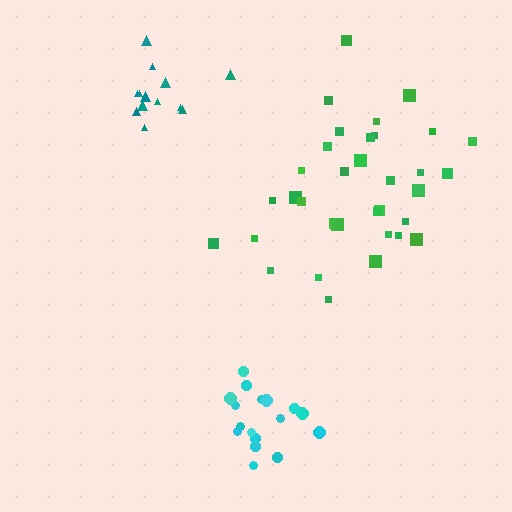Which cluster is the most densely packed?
Teal.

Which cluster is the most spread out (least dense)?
Green.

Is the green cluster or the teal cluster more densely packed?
Teal.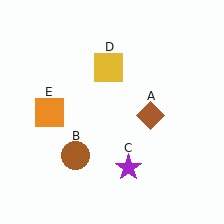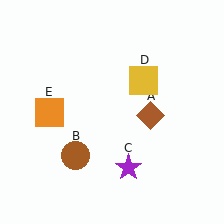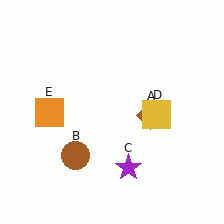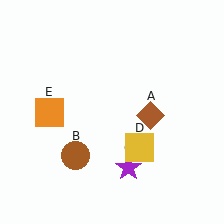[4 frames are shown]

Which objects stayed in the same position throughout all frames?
Brown diamond (object A) and brown circle (object B) and purple star (object C) and orange square (object E) remained stationary.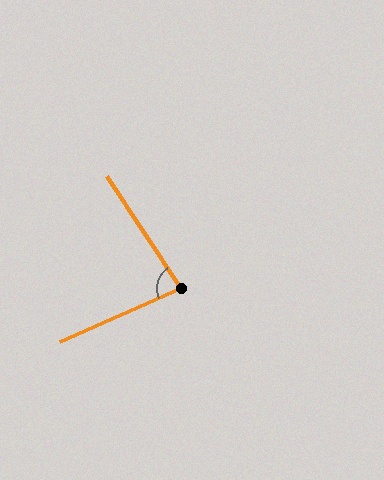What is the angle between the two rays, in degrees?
Approximately 80 degrees.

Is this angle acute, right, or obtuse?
It is acute.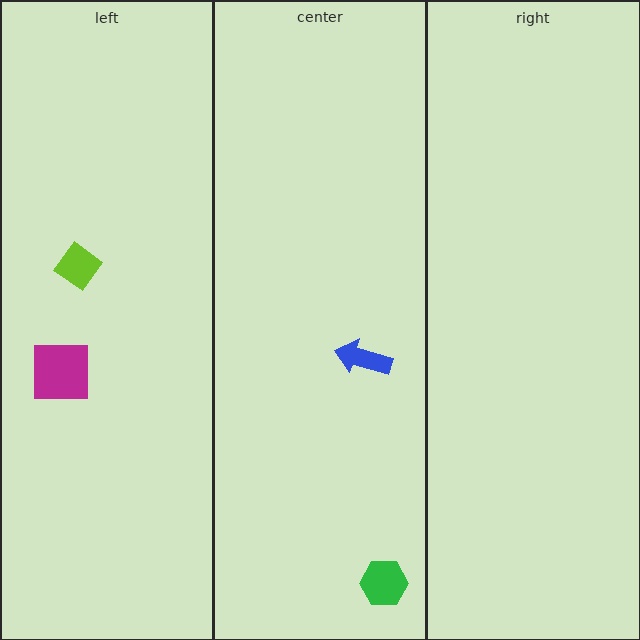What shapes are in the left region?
The magenta square, the lime diamond.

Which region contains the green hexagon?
The center region.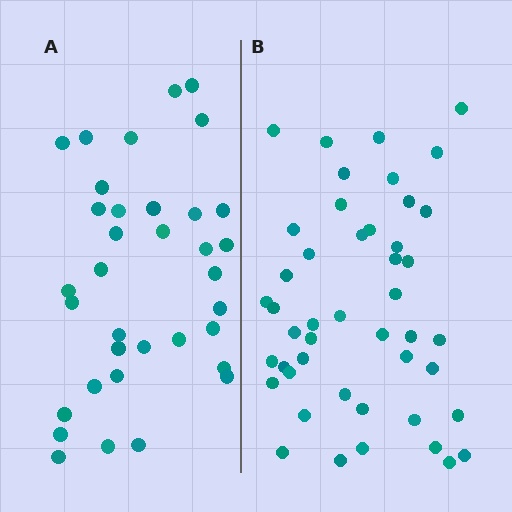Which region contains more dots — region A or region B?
Region B (the right region) has more dots.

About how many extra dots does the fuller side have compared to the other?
Region B has roughly 12 or so more dots than region A.